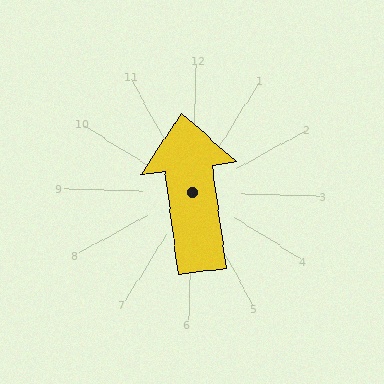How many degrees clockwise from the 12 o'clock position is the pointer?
Approximately 351 degrees.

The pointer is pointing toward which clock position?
Roughly 12 o'clock.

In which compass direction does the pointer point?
North.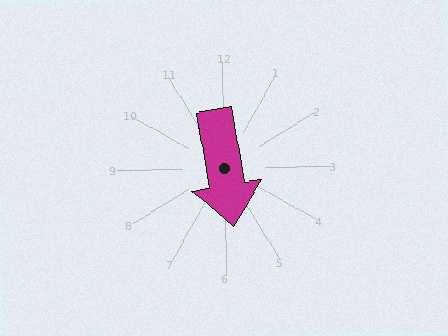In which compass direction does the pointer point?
South.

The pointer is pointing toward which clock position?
Roughly 6 o'clock.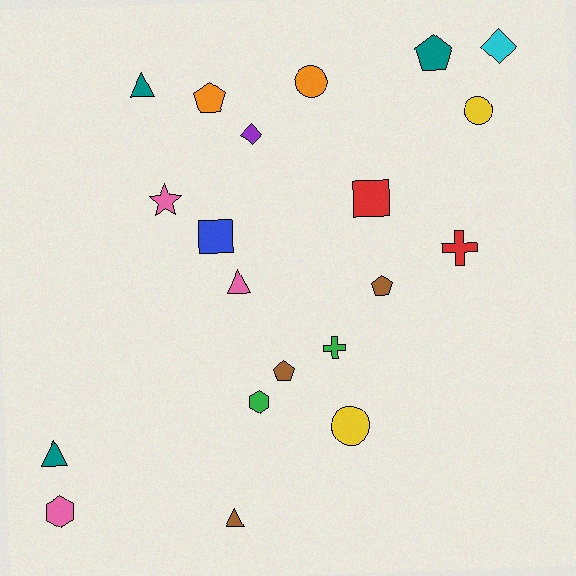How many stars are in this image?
There is 1 star.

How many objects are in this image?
There are 20 objects.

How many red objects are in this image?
There are 2 red objects.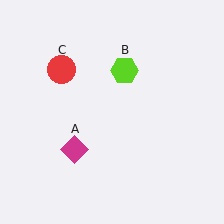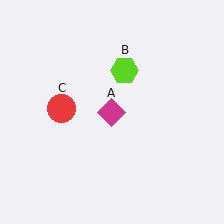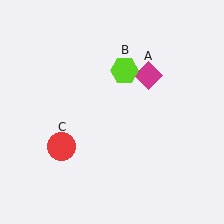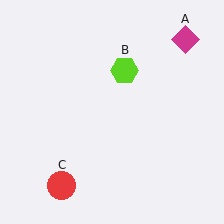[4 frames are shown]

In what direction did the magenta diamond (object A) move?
The magenta diamond (object A) moved up and to the right.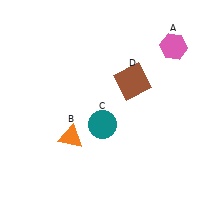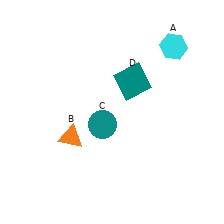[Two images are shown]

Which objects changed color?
A changed from pink to cyan. D changed from brown to teal.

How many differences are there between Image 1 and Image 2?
There are 2 differences between the two images.